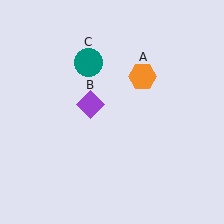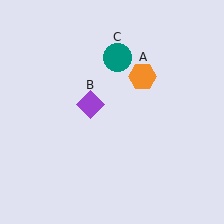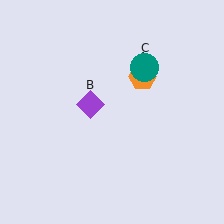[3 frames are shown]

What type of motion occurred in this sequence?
The teal circle (object C) rotated clockwise around the center of the scene.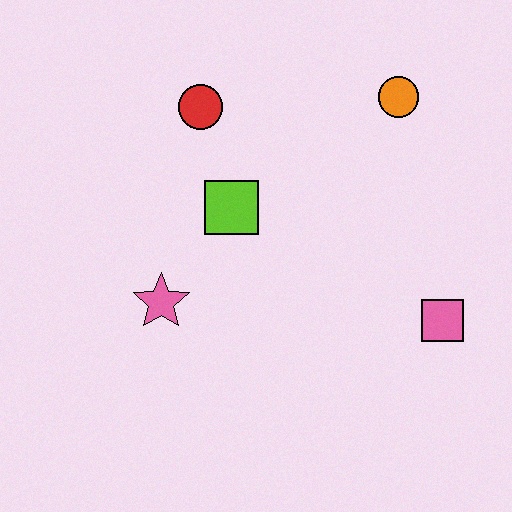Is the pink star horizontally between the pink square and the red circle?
No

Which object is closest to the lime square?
The red circle is closest to the lime square.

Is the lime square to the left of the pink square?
Yes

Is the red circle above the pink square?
Yes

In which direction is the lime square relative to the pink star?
The lime square is above the pink star.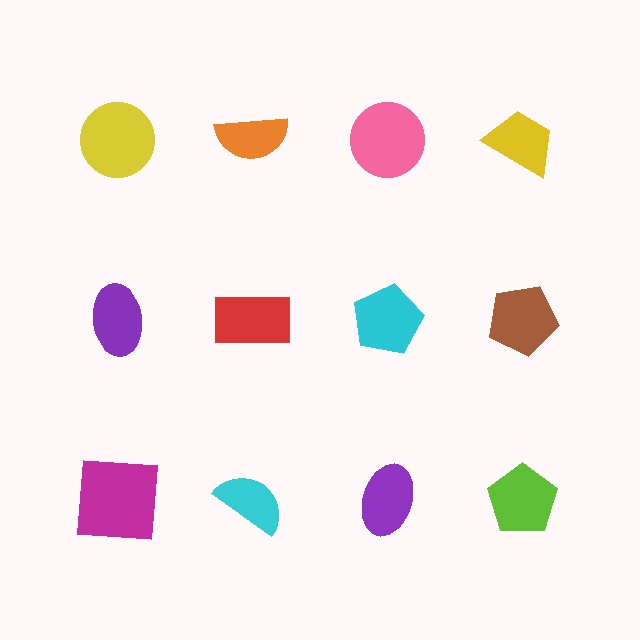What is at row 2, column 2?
A red rectangle.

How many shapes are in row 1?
4 shapes.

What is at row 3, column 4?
A lime pentagon.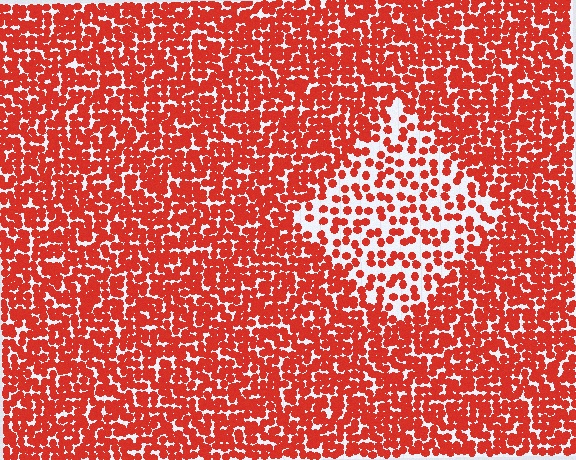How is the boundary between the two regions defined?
The boundary is defined by a change in element density (approximately 2.1x ratio). All elements are the same color, size, and shape.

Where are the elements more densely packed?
The elements are more densely packed outside the diamond boundary.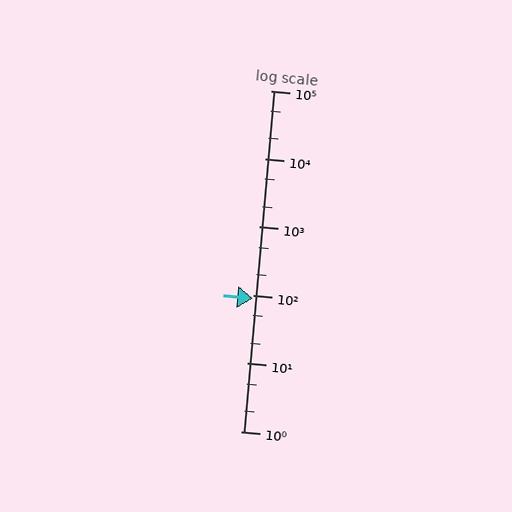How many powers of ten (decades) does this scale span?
The scale spans 5 decades, from 1 to 100000.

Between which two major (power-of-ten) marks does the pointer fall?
The pointer is between 10 and 100.